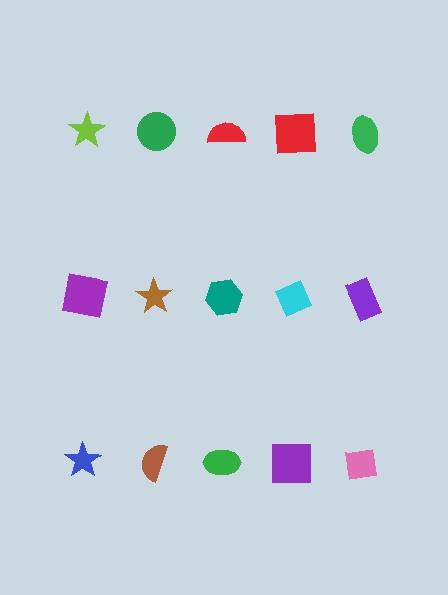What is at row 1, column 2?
A green circle.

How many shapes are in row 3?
5 shapes.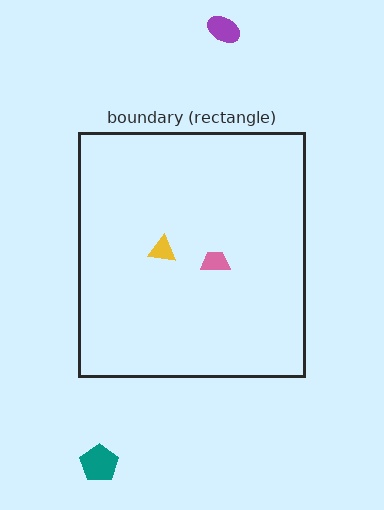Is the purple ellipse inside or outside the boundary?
Outside.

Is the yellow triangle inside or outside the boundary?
Inside.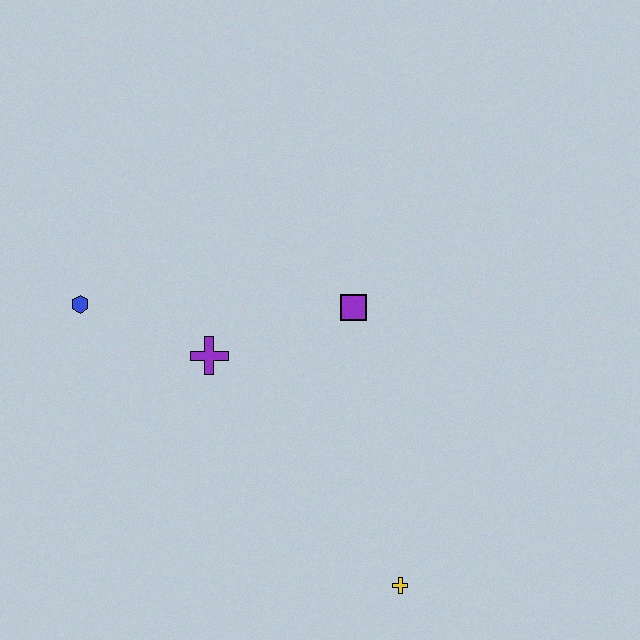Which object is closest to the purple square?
The purple cross is closest to the purple square.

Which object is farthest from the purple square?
The yellow cross is farthest from the purple square.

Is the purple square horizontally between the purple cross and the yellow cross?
Yes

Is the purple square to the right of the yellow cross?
No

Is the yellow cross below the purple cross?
Yes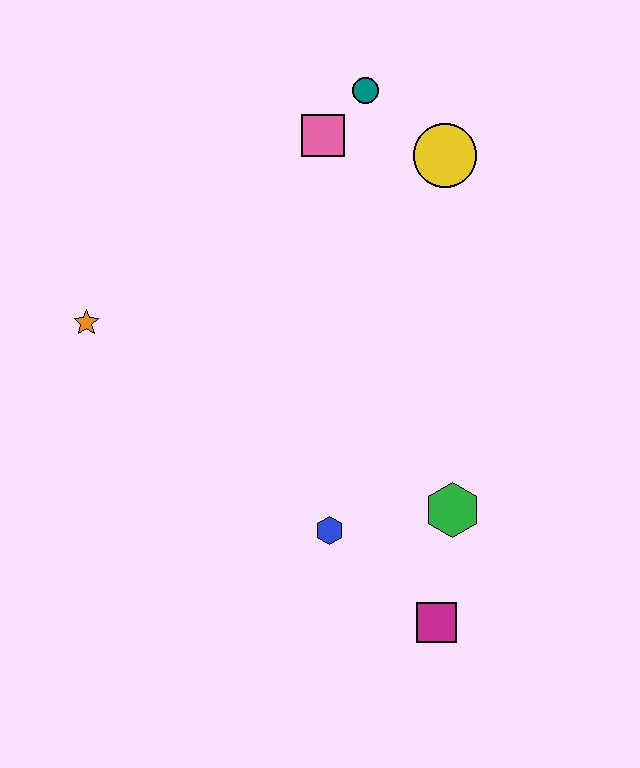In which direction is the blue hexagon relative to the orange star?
The blue hexagon is to the right of the orange star.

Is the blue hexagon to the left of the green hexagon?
Yes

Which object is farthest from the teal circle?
The magenta square is farthest from the teal circle.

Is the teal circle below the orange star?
No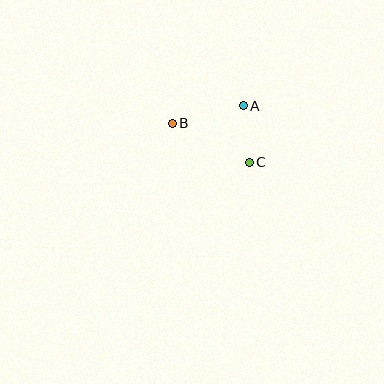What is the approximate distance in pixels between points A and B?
The distance between A and B is approximately 73 pixels.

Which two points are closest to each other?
Points A and C are closest to each other.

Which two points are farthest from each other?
Points B and C are farthest from each other.